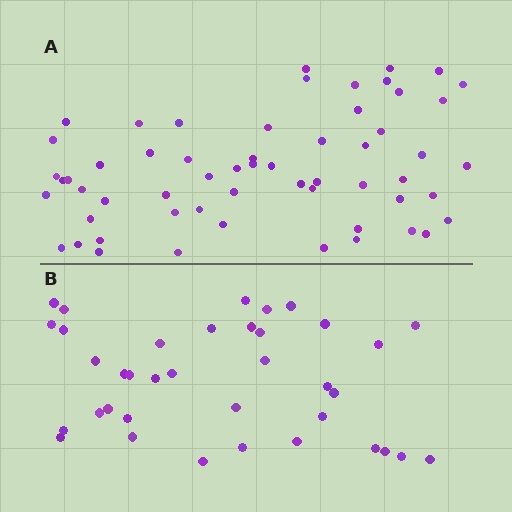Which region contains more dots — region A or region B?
Region A (the top region) has more dots.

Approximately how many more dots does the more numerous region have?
Region A has approximately 20 more dots than region B.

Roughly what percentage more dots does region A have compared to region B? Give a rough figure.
About 55% more.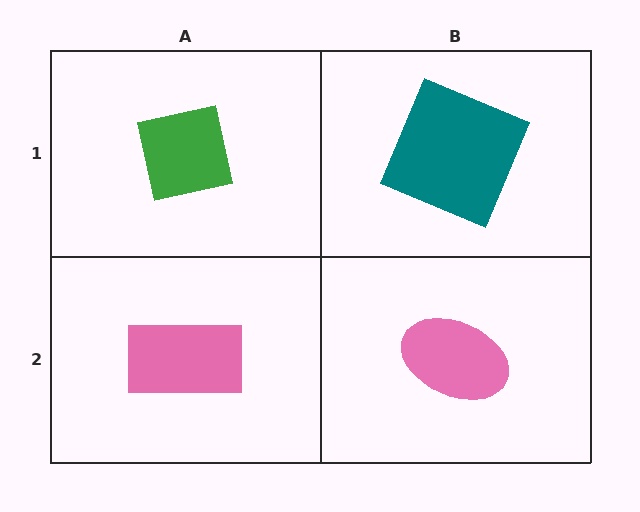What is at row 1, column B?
A teal square.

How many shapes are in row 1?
2 shapes.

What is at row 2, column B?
A pink ellipse.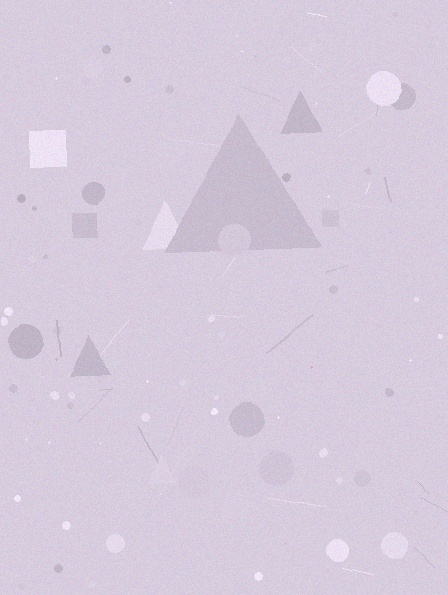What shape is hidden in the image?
A triangle is hidden in the image.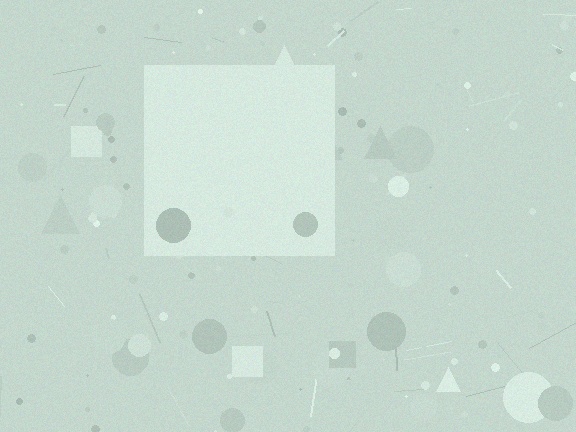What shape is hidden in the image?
A square is hidden in the image.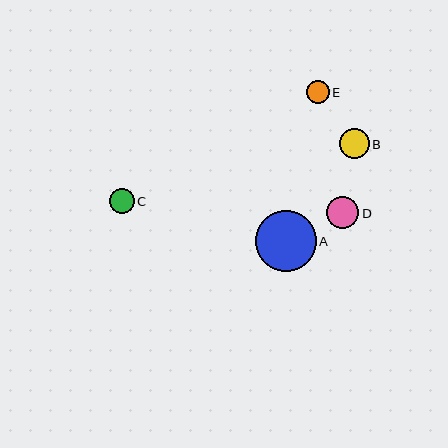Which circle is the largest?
Circle A is the largest with a size of approximately 61 pixels.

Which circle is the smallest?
Circle E is the smallest with a size of approximately 23 pixels.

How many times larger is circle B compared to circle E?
Circle B is approximately 1.3 times the size of circle E.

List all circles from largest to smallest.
From largest to smallest: A, D, B, C, E.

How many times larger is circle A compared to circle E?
Circle A is approximately 2.7 times the size of circle E.